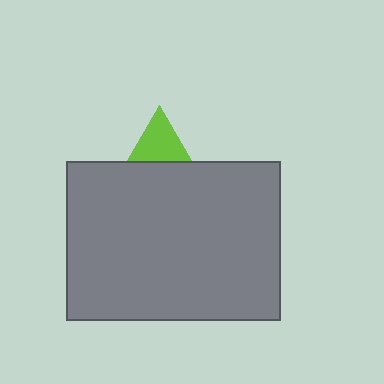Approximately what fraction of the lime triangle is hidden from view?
Roughly 68% of the lime triangle is hidden behind the gray rectangle.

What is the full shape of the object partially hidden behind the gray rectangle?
The partially hidden object is a lime triangle.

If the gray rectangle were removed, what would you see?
You would see the complete lime triangle.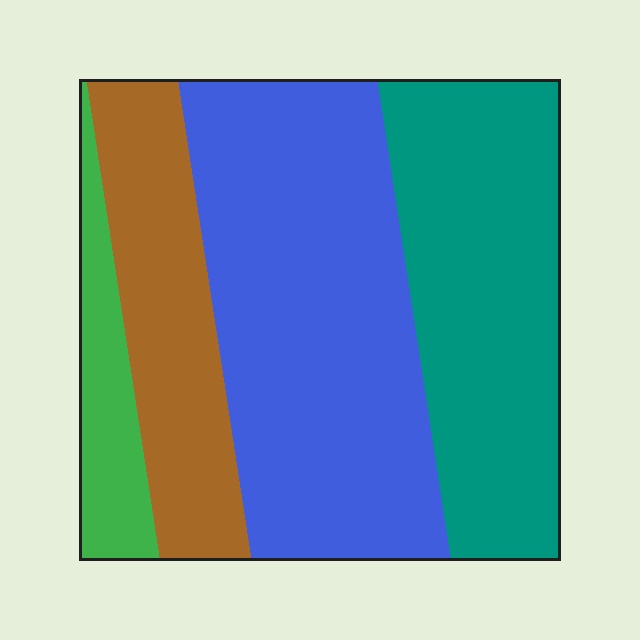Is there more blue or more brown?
Blue.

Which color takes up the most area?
Blue, at roughly 40%.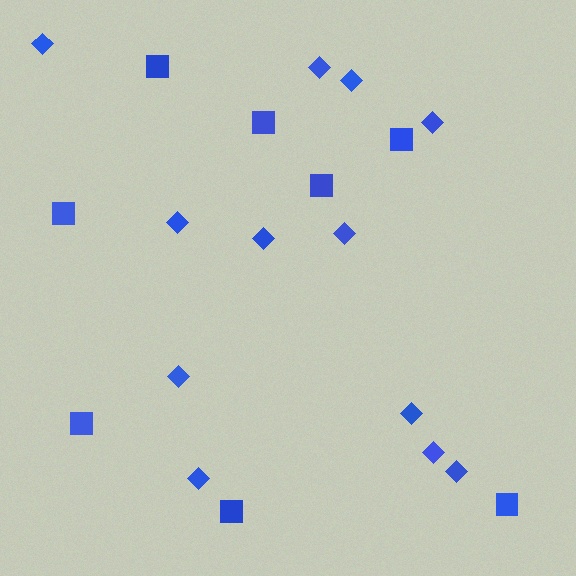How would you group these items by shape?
There are 2 groups: one group of squares (8) and one group of diamonds (12).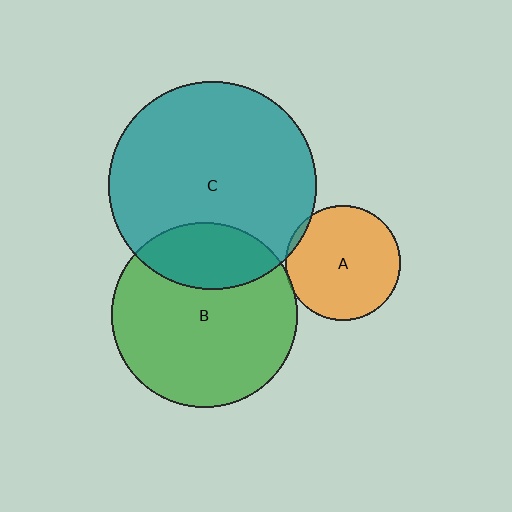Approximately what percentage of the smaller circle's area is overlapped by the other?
Approximately 5%.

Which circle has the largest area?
Circle C (teal).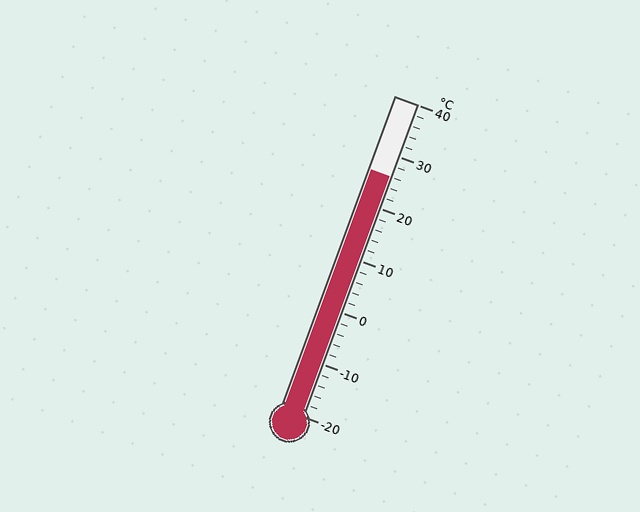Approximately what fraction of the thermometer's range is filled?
The thermometer is filled to approximately 75% of its range.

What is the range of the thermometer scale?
The thermometer scale ranges from -20°C to 40°C.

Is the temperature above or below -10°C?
The temperature is above -10°C.